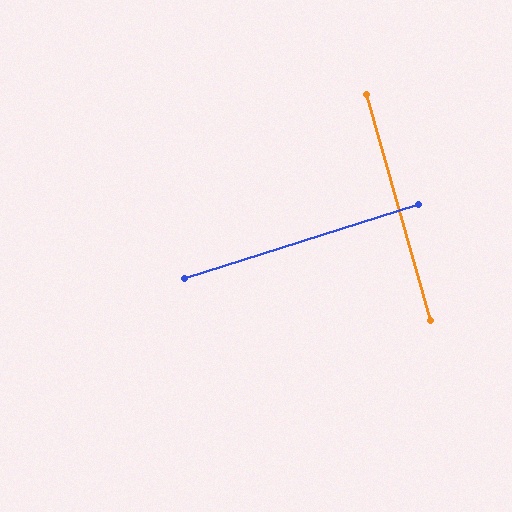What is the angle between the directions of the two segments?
Approximately 88 degrees.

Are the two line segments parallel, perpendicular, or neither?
Perpendicular — they meet at approximately 88°.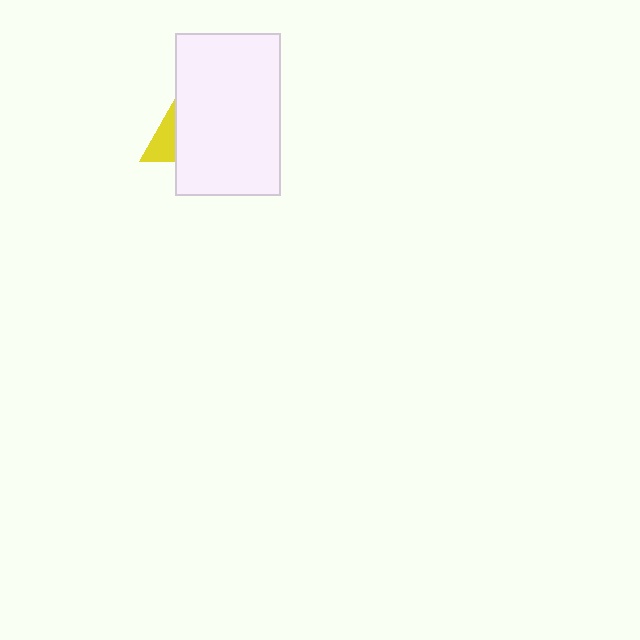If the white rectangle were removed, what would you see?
You would see the complete yellow triangle.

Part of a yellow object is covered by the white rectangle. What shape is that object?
It is a triangle.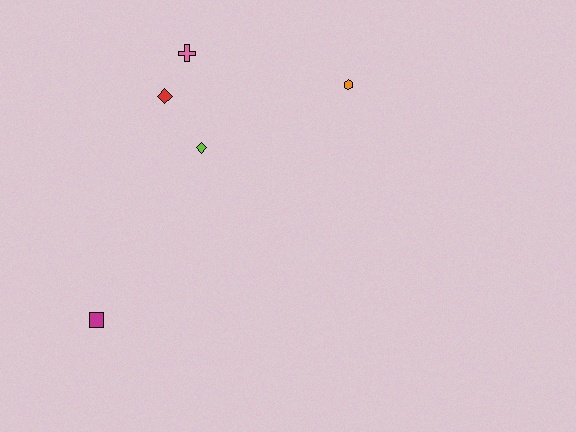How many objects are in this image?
There are 5 objects.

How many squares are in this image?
There is 1 square.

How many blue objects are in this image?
There are no blue objects.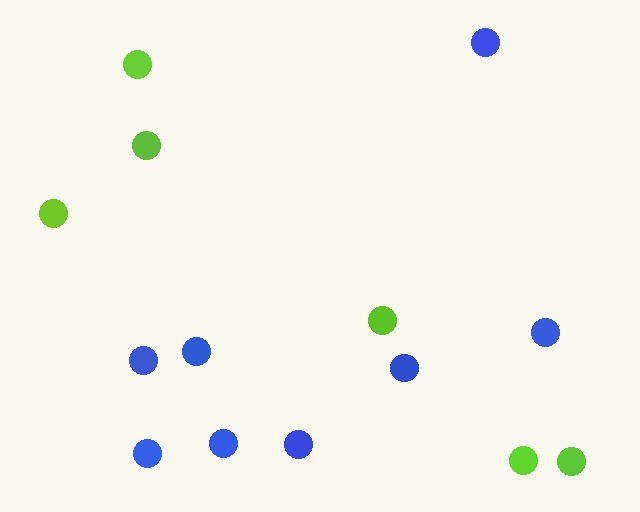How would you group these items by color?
There are 2 groups: one group of lime circles (6) and one group of blue circles (8).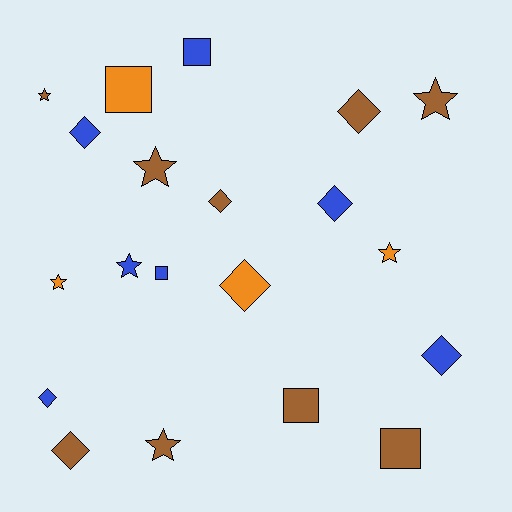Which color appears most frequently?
Brown, with 9 objects.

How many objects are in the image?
There are 20 objects.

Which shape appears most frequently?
Diamond, with 8 objects.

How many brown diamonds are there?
There are 3 brown diamonds.